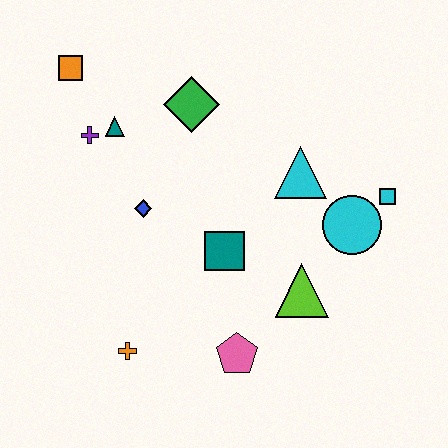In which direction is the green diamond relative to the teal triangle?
The green diamond is to the right of the teal triangle.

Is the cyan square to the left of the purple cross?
No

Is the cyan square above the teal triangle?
No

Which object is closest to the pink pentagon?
The lime triangle is closest to the pink pentagon.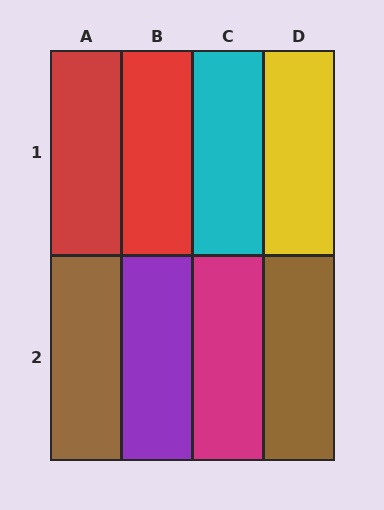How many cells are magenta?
1 cell is magenta.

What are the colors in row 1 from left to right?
Red, red, cyan, yellow.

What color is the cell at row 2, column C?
Magenta.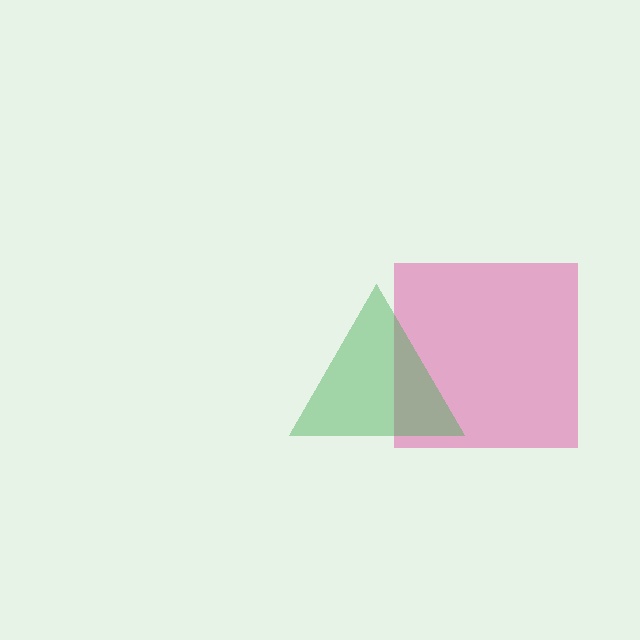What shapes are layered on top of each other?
The layered shapes are: a pink square, a green triangle.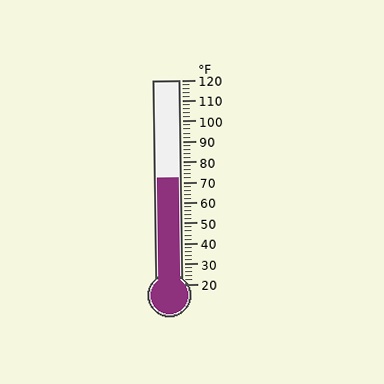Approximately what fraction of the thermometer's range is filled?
The thermometer is filled to approximately 50% of its range.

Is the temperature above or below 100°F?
The temperature is below 100°F.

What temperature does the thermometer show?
The thermometer shows approximately 72°F.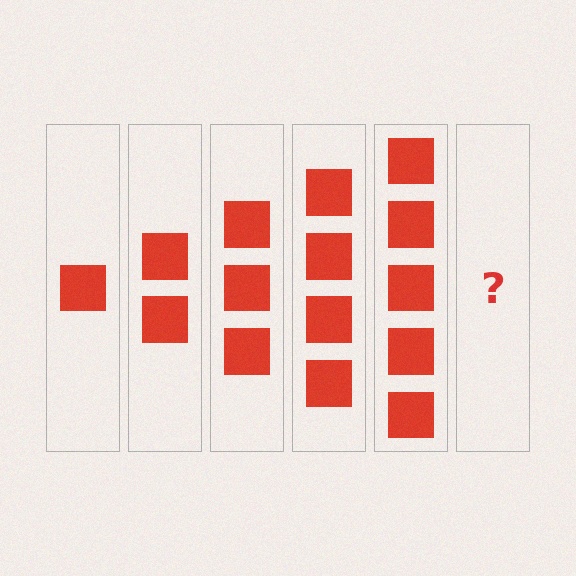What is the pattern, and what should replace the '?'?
The pattern is that each step adds one more square. The '?' should be 6 squares.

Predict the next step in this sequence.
The next step is 6 squares.